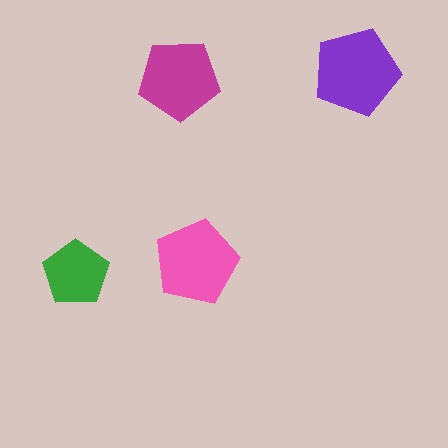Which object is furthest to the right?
The purple pentagon is rightmost.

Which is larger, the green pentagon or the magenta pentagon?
The magenta one.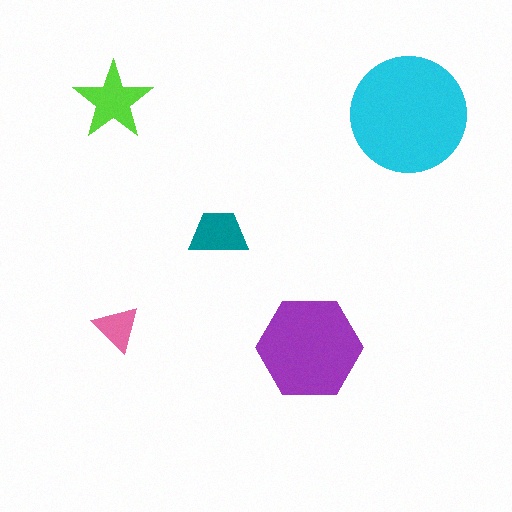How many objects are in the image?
There are 5 objects in the image.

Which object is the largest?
The cyan circle.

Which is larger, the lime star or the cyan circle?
The cyan circle.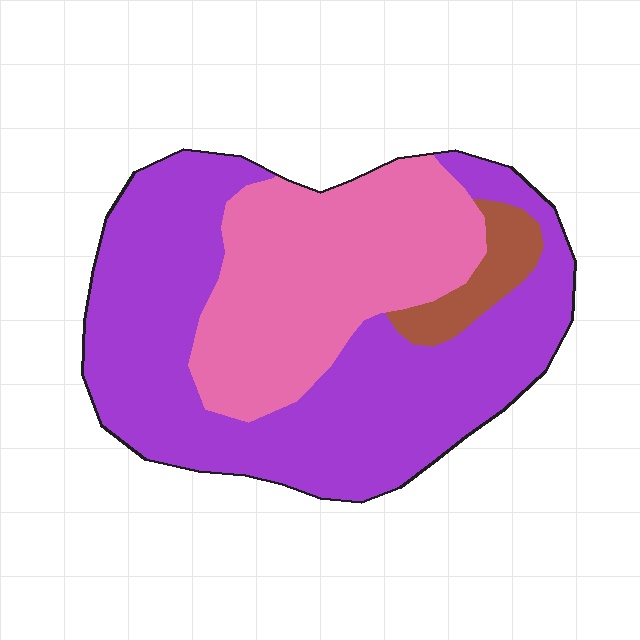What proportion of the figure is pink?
Pink covers around 35% of the figure.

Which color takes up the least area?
Brown, at roughly 5%.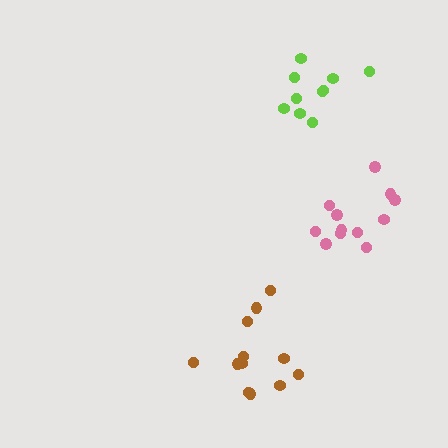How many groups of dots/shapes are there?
There are 3 groups.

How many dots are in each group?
Group 1: 10 dots, Group 2: 12 dots, Group 3: 12 dots (34 total).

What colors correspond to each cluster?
The clusters are colored: lime, brown, pink.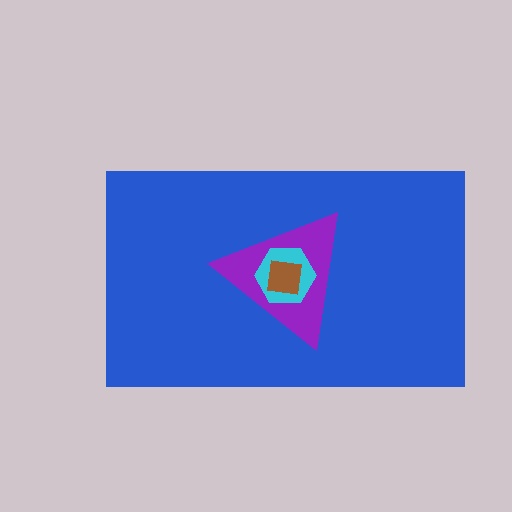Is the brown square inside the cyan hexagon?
Yes.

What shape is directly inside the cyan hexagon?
The brown square.